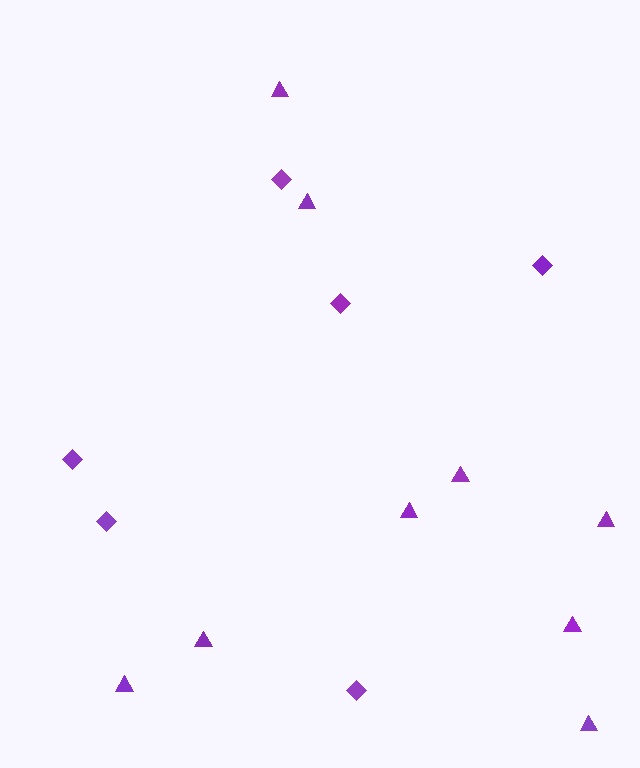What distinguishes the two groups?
There are 2 groups: one group of diamonds (6) and one group of triangles (9).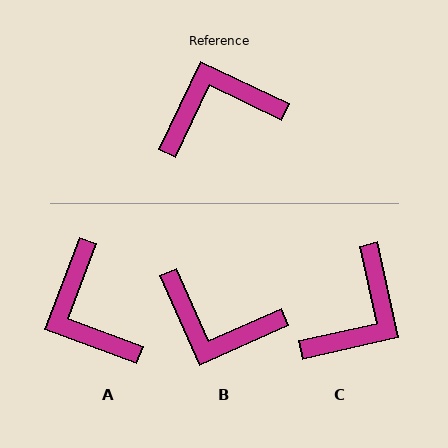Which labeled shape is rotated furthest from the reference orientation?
C, about 142 degrees away.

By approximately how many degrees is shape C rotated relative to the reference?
Approximately 142 degrees clockwise.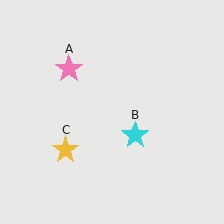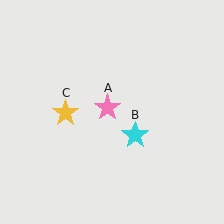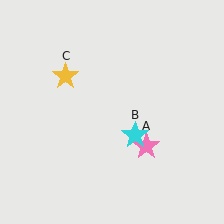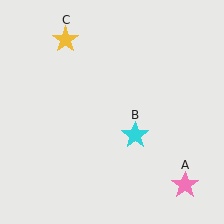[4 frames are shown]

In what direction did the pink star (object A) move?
The pink star (object A) moved down and to the right.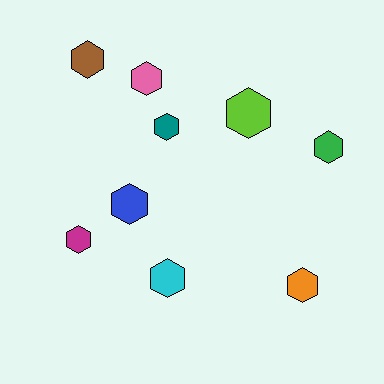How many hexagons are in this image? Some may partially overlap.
There are 9 hexagons.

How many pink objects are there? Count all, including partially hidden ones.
There is 1 pink object.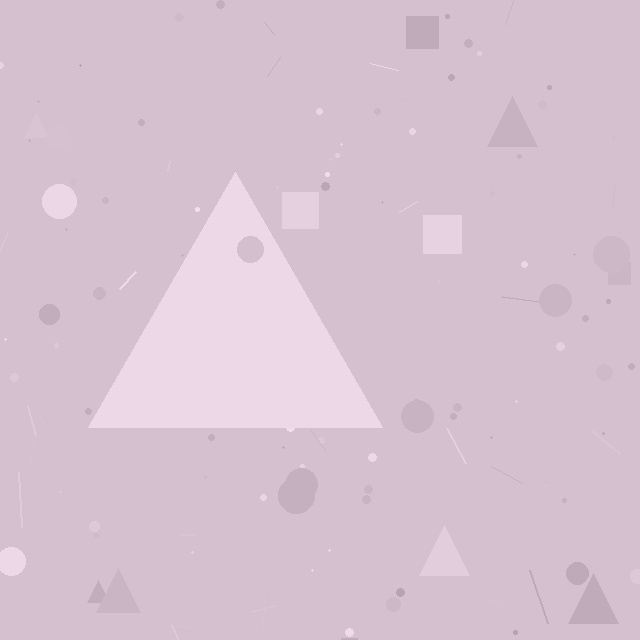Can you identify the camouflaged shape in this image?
The camouflaged shape is a triangle.